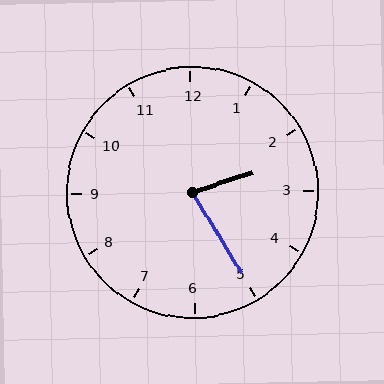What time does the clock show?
2:25.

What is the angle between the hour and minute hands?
Approximately 78 degrees.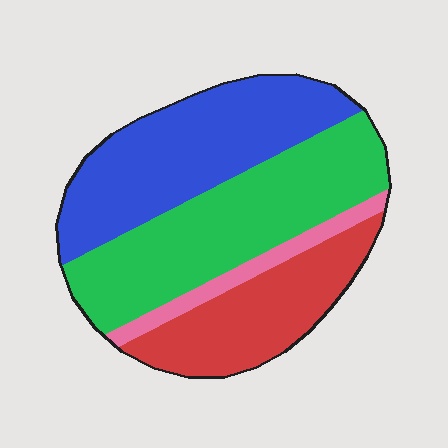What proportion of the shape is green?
Green covers roughly 35% of the shape.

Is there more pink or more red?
Red.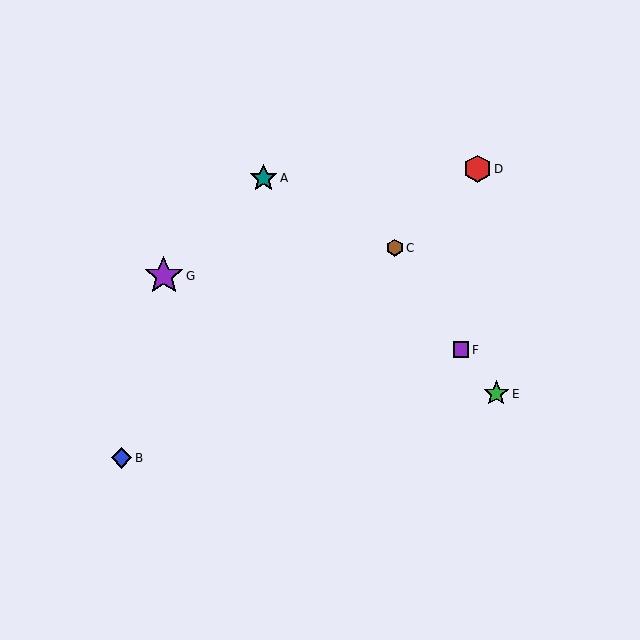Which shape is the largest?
The purple star (labeled G) is the largest.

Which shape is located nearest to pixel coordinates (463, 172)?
The red hexagon (labeled D) at (478, 169) is nearest to that location.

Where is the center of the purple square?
The center of the purple square is at (461, 350).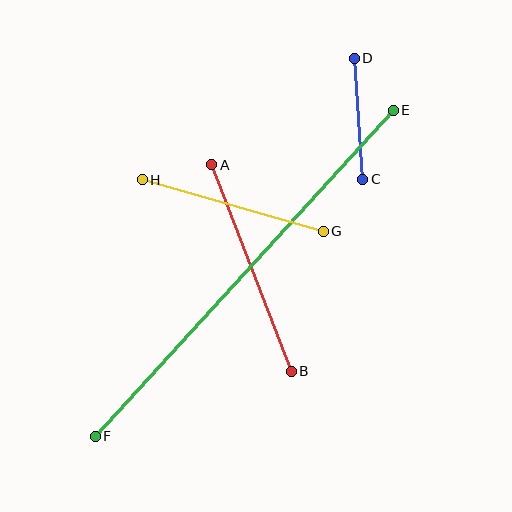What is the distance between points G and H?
The distance is approximately 188 pixels.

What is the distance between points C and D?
The distance is approximately 122 pixels.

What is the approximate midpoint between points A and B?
The midpoint is at approximately (252, 268) pixels.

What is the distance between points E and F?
The distance is approximately 442 pixels.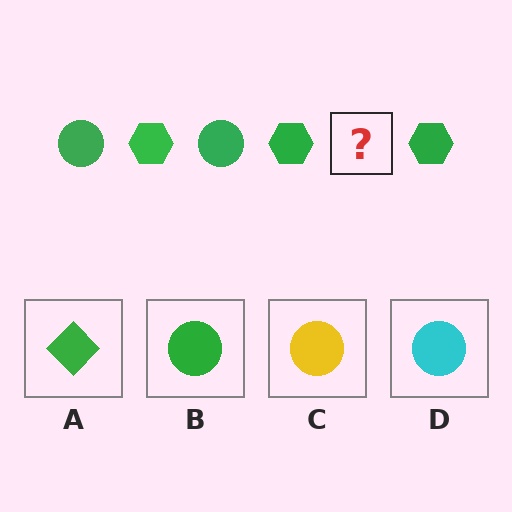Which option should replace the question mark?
Option B.